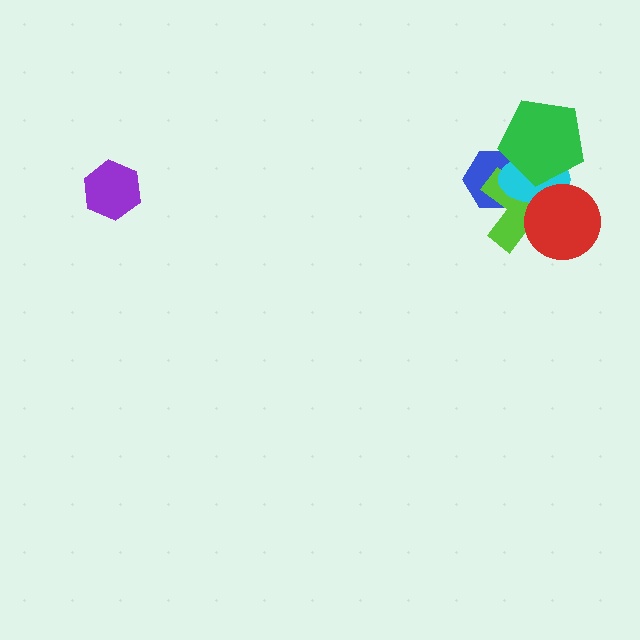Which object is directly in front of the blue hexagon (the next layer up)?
The lime cross is directly in front of the blue hexagon.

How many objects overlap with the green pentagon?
3 objects overlap with the green pentagon.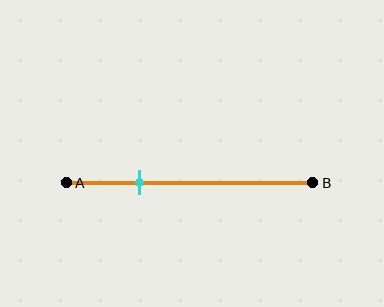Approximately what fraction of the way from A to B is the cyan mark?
The cyan mark is approximately 30% of the way from A to B.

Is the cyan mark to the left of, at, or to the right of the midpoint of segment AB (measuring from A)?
The cyan mark is to the left of the midpoint of segment AB.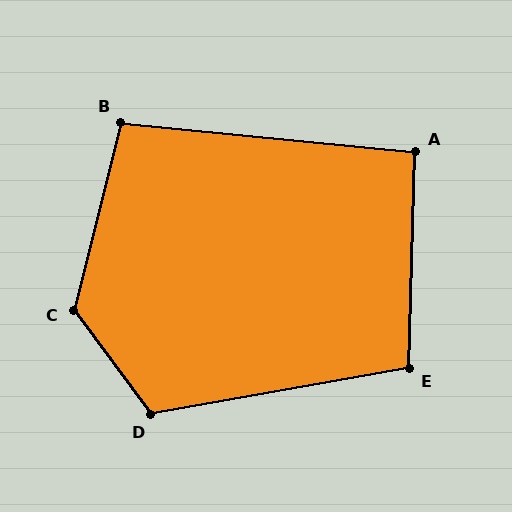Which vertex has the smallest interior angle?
A, at approximately 94 degrees.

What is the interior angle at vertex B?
Approximately 98 degrees (obtuse).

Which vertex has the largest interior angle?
C, at approximately 130 degrees.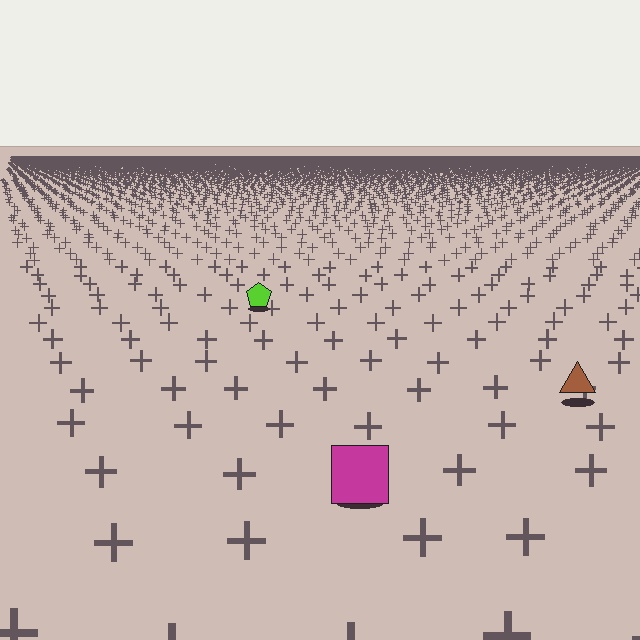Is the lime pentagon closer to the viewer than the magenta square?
No. The magenta square is closer — you can tell from the texture gradient: the ground texture is coarser near it.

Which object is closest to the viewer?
The magenta square is closest. The texture marks near it are larger and more spread out.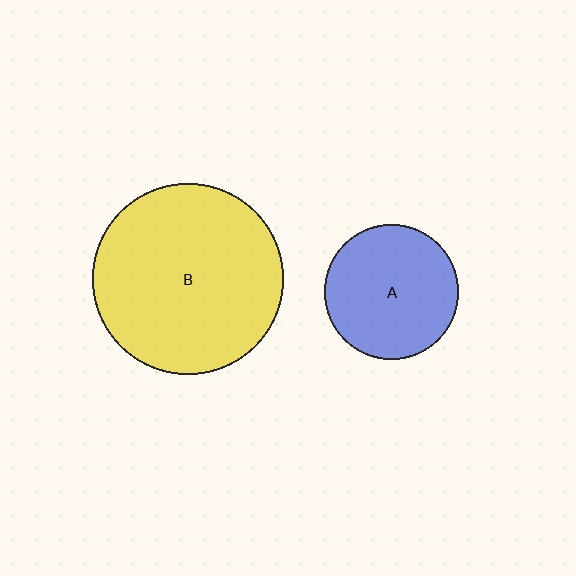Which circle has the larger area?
Circle B (yellow).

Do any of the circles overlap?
No, none of the circles overlap.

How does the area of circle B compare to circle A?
Approximately 2.0 times.